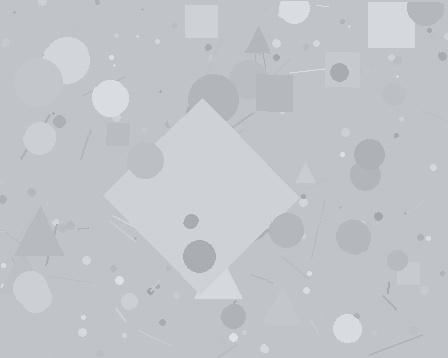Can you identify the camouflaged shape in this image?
The camouflaged shape is a diamond.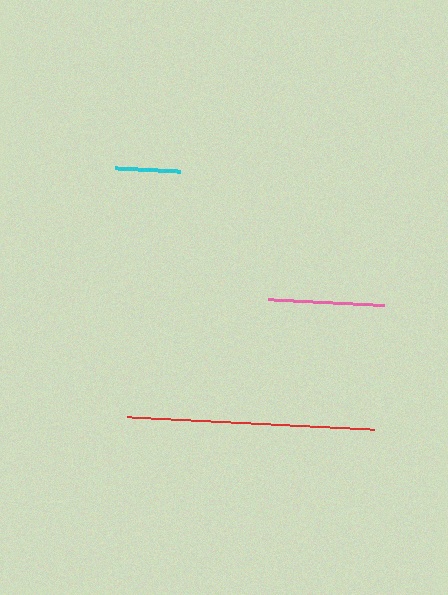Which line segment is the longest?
The red line is the longest at approximately 247 pixels.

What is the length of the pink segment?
The pink segment is approximately 116 pixels long.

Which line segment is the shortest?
The cyan line is the shortest at approximately 65 pixels.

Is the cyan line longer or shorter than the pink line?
The pink line is longer than the cyan line.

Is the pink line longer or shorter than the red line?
The red line is longer than the pink line.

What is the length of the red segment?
The red segment is approximately 247 pixels long.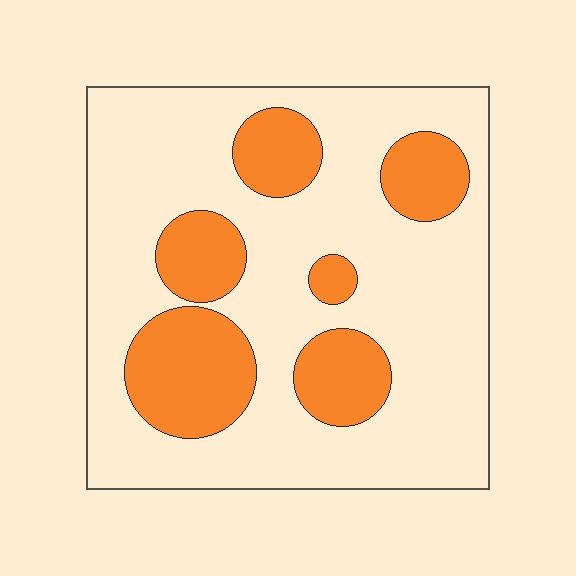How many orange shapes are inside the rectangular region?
6.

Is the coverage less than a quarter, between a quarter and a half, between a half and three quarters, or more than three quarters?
Between a quarter and a half.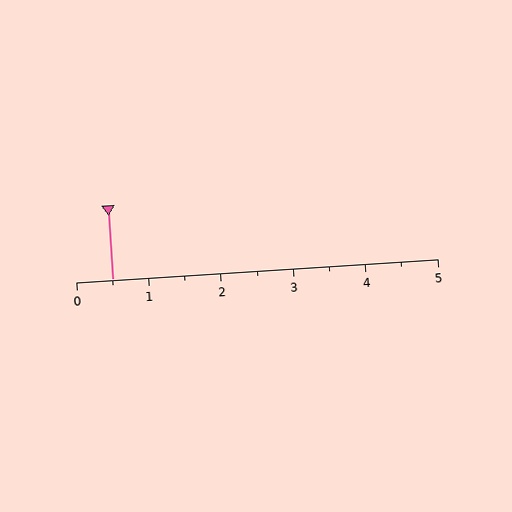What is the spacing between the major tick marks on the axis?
The major ticks are spaced 1 apart.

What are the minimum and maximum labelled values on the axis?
The axis runs from 0 to 5.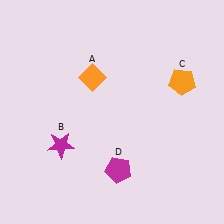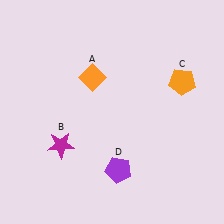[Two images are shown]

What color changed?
The pentagon (D) changed from magenta in Image 1 to purple in Image 2.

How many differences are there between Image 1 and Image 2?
There is 1 difference between the two images.